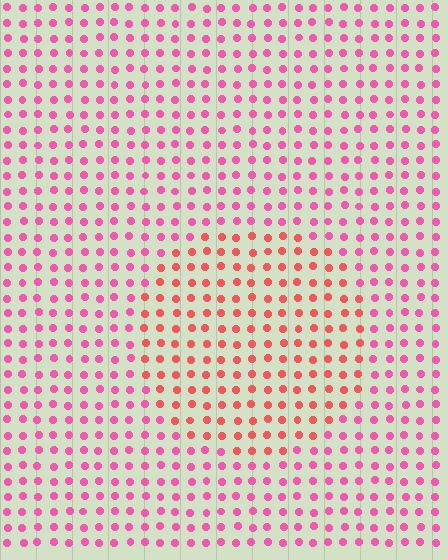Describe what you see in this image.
The image is filled with small pink elements in a uniform arrangement. A circle-shaped region is visible where the elements are tinted to a slightly different hue, forming a subtle color boundary.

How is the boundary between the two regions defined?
The boundary is defined purely by a slight shift in hue (about 33 degrees). Spacing, size, and orientation are identical on both sides.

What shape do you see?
I see a circle.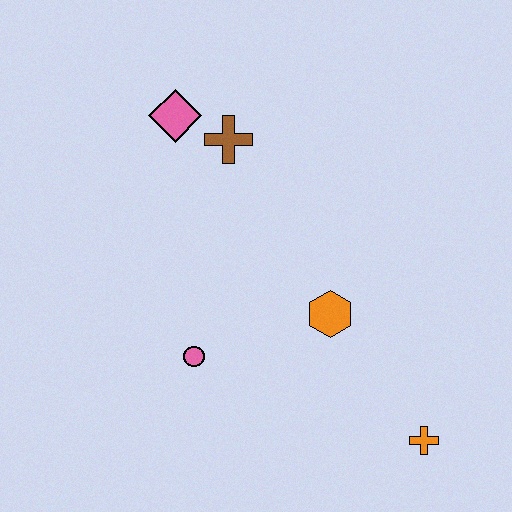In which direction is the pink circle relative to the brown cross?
The pink circle is below the brown cross.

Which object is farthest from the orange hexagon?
The pink diamond is farthest from the orange hexagon.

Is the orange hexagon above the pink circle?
Yes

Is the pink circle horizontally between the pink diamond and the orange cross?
Yes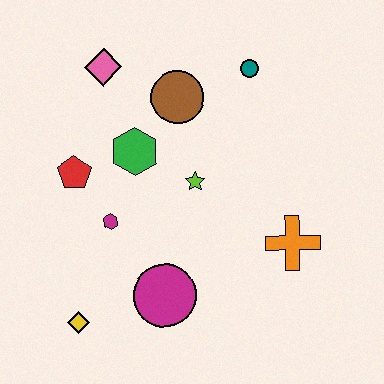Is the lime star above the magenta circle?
Yes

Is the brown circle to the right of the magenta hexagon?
Yes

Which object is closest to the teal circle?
The brown circle is closest to the teal circle.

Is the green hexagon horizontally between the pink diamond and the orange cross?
Yes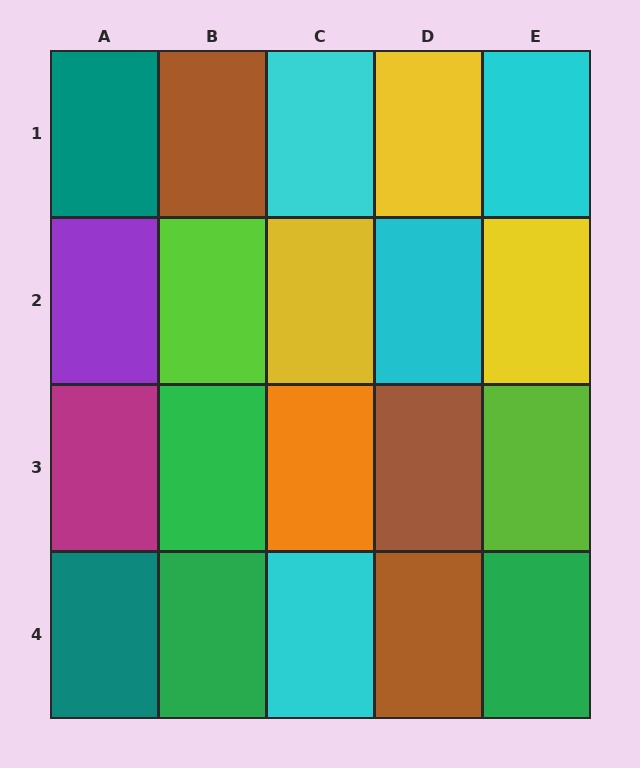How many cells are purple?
1 cell is purple.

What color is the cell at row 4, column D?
Brown.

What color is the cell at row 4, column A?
Teal.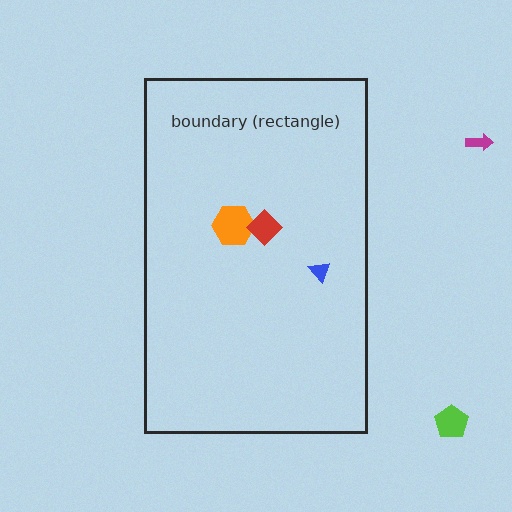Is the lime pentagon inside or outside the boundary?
Outside.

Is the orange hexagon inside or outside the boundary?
Inside.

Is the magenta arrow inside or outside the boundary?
Outside.